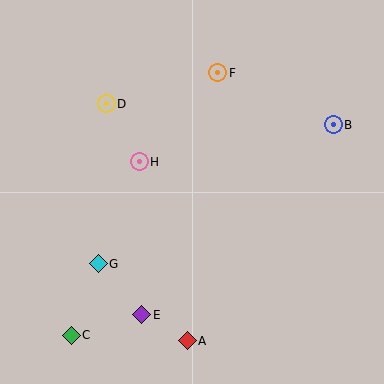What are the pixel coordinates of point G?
Point G is at (98, 264).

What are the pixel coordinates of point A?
Point A is at (187, 341).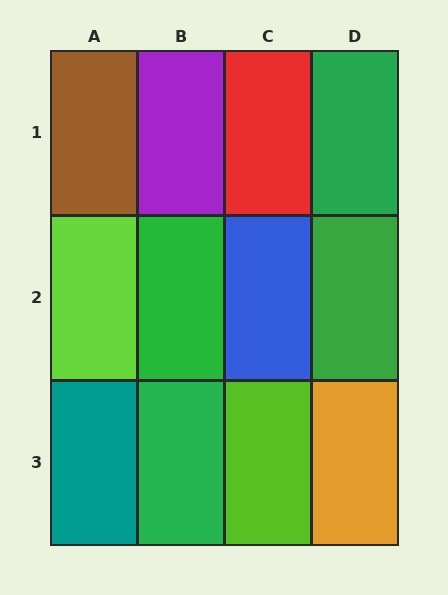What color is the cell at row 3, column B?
Green.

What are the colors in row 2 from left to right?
Lime, green, blue, green.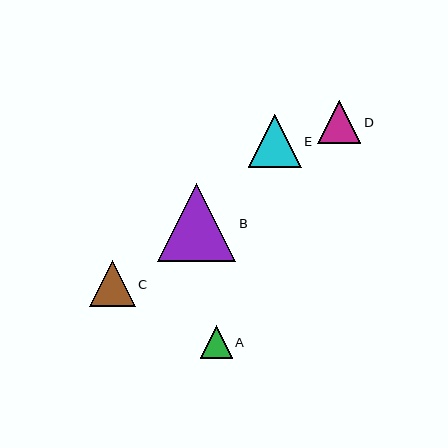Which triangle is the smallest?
Triangle A is the smallest with a size of approximately 32 pixels.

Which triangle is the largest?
Triangle B is the largest with a size of approximately 78 pixels.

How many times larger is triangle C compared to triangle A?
Triangle C is approximately 1.4 times the size of triangle A.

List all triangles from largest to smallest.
From largest to smallest: B, E, C, D, A.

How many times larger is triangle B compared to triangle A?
Triangle B is approximately 2.4 times the size of triangle A.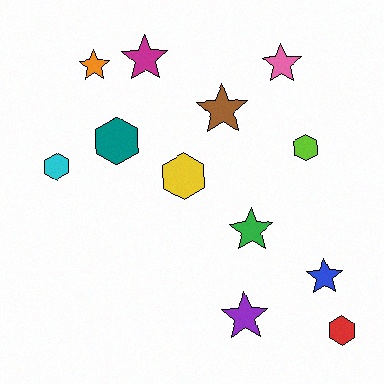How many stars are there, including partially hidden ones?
There are 7 stars.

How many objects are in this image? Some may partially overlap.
There are 12 objects.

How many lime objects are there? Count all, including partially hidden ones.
There is 1 lime object.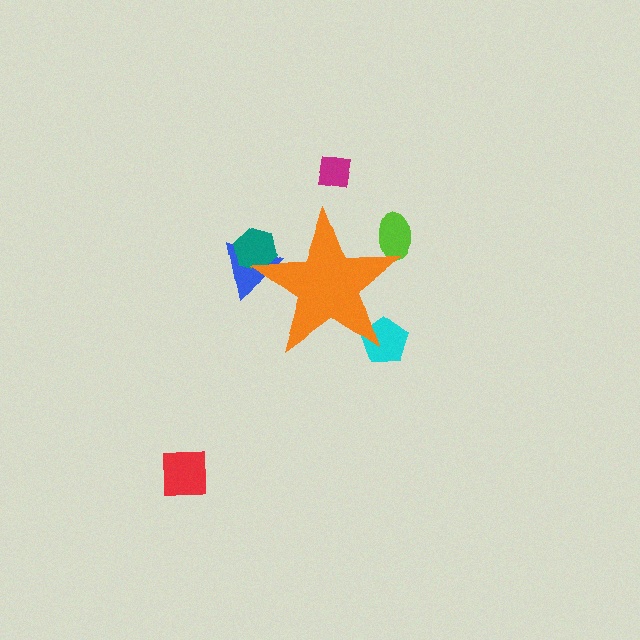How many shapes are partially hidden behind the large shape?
4 shapes are partially hidden.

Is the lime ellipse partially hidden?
Yes, the lime ellipse is partially hidden behind the orange star.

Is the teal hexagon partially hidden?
Yes, the teal hexagon is partially hidden behind the orange star.